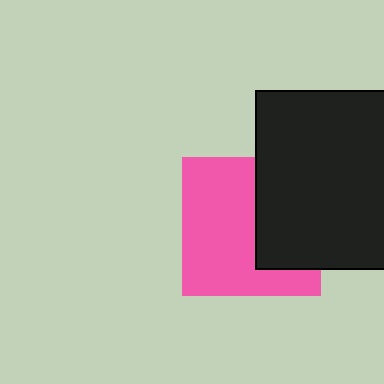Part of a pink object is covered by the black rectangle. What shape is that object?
It is a square.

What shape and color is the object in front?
The object in front is a black rectangle.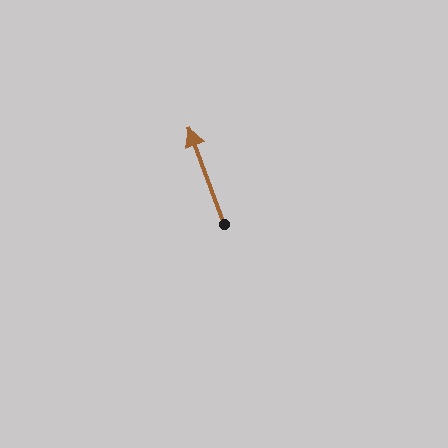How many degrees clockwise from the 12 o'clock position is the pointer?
Approximately 340 degrees.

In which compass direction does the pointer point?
North.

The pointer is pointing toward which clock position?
Roughly 11 o'clock.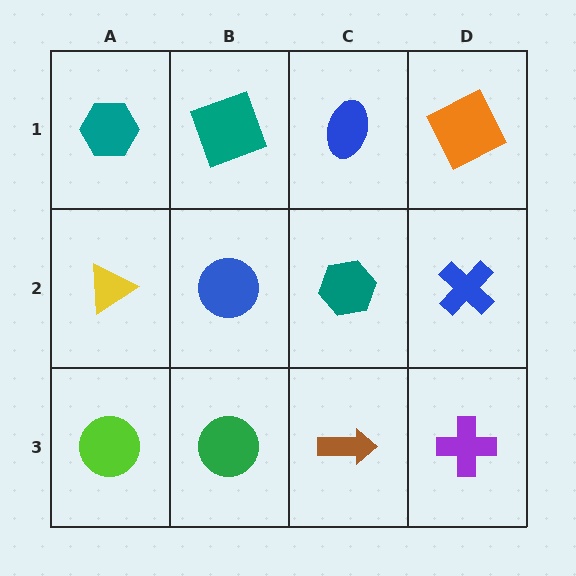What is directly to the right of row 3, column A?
A green circle.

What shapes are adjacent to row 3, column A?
A yellow triangle (row 2, column A), a green circle (row 3, column B).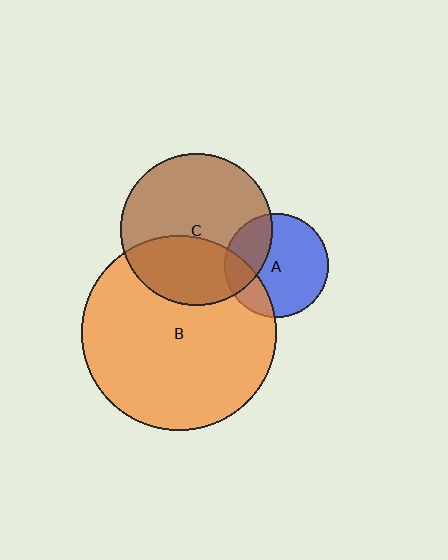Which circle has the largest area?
Circle B (orange).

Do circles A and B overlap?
Yes.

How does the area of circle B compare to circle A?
Approximately 3.5 times.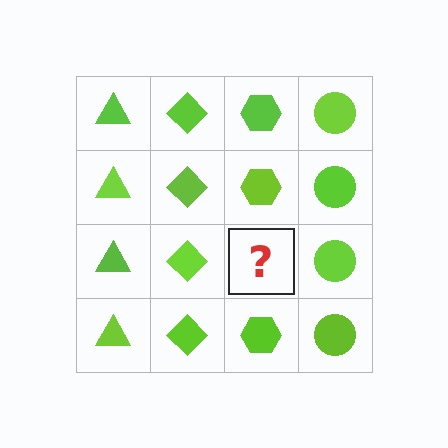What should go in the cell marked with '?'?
The missing cell should contain a lime hexagon.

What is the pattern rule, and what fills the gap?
The rule is that each column has a consistent shape. The gap should be filled with a lime hexagon.